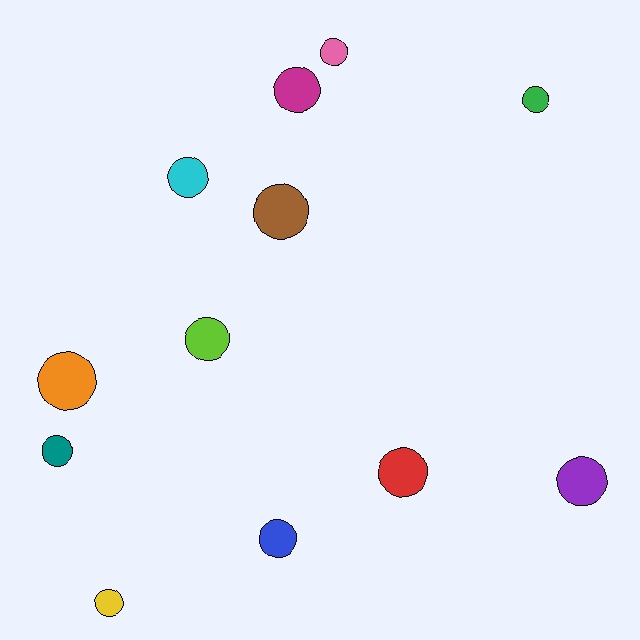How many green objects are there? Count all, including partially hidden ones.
There is 1 green object.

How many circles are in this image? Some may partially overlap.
There are 12 circles.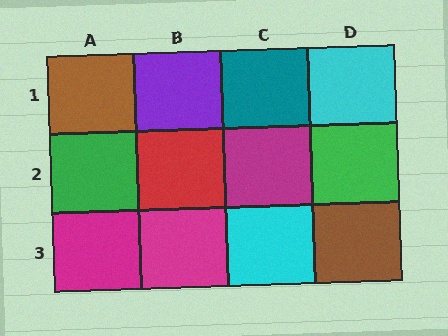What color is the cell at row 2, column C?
Magenta.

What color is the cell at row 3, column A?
Magenta.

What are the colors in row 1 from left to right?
Brown, purple, teal, cyan.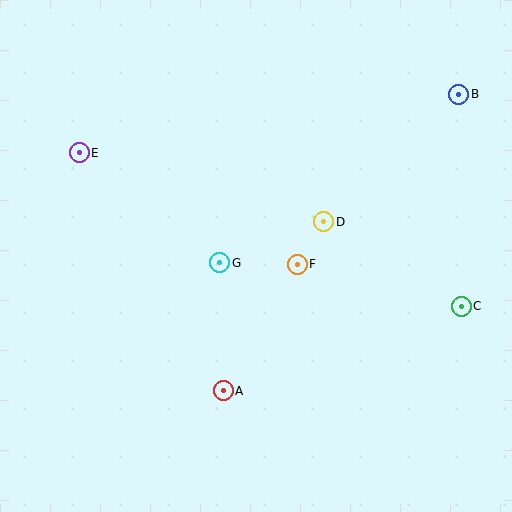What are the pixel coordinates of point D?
Point D is at (324, 222).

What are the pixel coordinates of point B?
Point B is at (459, 94).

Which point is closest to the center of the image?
Point G at (220, 263) is closest to the center.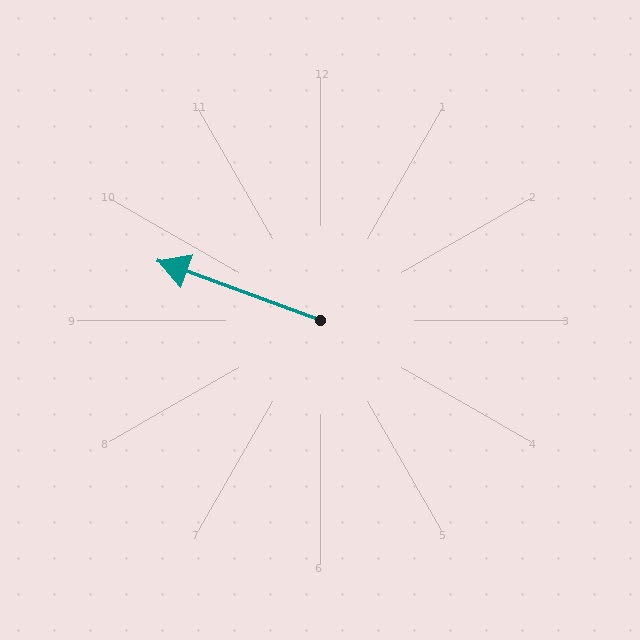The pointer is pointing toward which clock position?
Roughly 10 o'clock.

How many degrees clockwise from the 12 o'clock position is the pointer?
Approximately 290 degrees.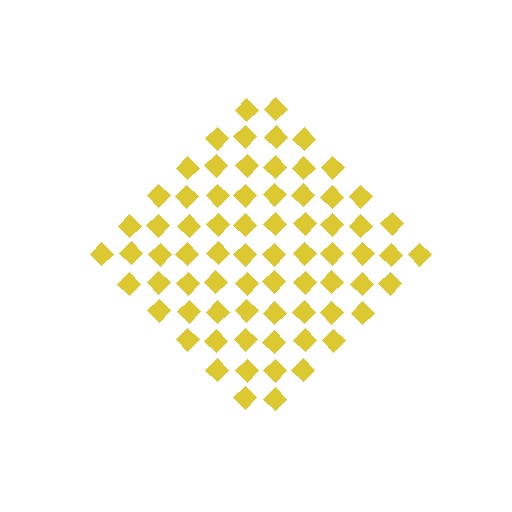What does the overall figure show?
The overall figure shows a diamond.